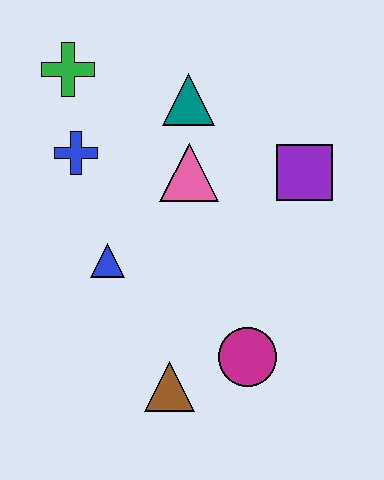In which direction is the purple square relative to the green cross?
The purple square is to the right of the green cross.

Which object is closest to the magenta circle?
The brown triangle is closest to the magenta circle.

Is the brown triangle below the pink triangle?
Yes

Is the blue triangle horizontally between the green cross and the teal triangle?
Yes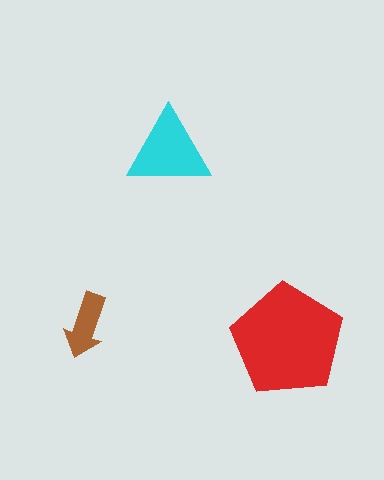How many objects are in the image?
There are 3 objects in the image.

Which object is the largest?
The red pentagon.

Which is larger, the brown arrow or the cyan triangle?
The cyan triangle.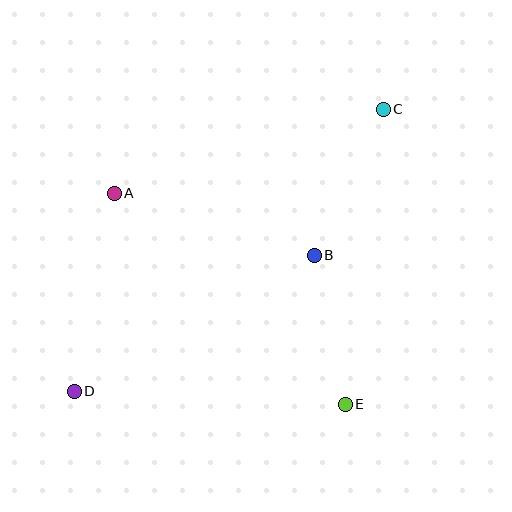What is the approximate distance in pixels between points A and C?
The distance between A and C is approximately 282 pixels.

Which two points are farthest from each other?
Points C and D are farthest from each other.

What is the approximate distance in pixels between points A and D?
The distance between A and D is approximately 202 pixels.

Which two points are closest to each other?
Points B and E are closest to each other.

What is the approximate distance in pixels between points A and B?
The distance between A and B is approximately 209 pixels.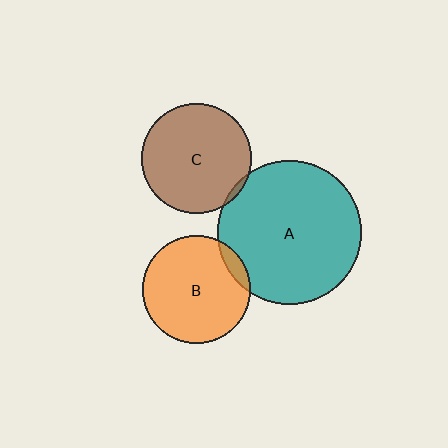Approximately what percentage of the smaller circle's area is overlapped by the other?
Approximately 5%.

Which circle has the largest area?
Circle A (teal).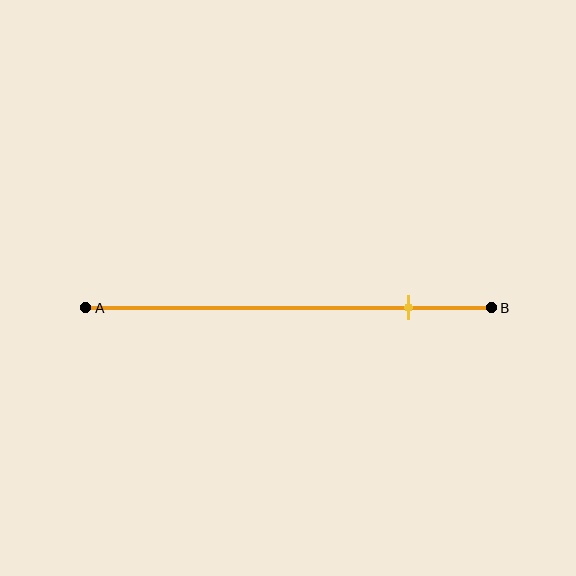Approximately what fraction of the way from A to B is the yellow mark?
The yellow mark is approximately 80% of the way from A to B.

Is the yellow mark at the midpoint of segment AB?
No, the mark is at about 80% from A, not at the 50% midpoint.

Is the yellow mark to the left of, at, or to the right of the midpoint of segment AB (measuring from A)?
The yellow mark is to the right of the midpoint of segment AB.